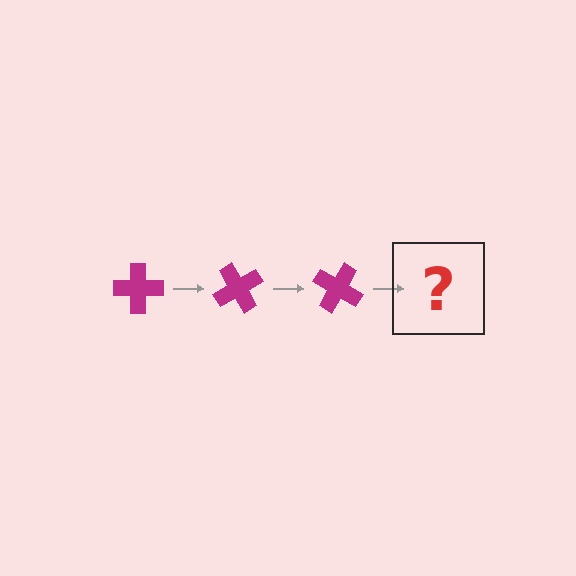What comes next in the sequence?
The next element should be a magenta cross rotated 180 degrees.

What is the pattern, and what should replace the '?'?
The pattern is that the cross rotates 60 degrees each step. The '?' should be a magenta cross rotated 180 degrees.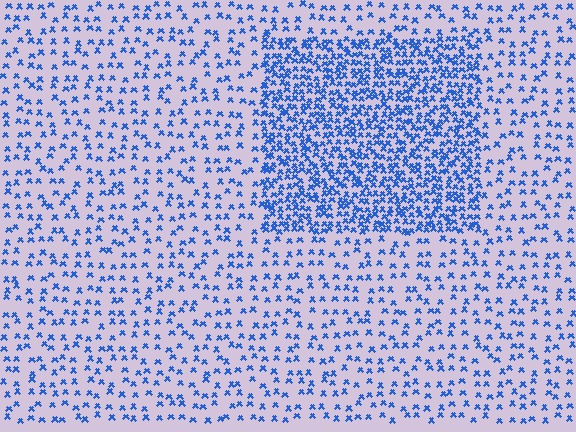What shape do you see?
I see a rectangle.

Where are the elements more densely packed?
The elements are more densely packed inside the rectangle boundary.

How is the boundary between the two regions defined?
The boundary is defined by a change in element density (approximately 2.6x ratio). All elements are the same color, size, and shape.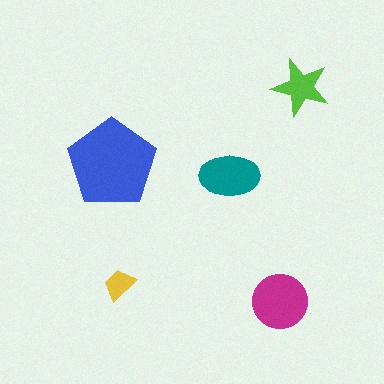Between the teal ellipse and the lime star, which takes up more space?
The teal ellipse.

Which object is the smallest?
The yellow trapezoid.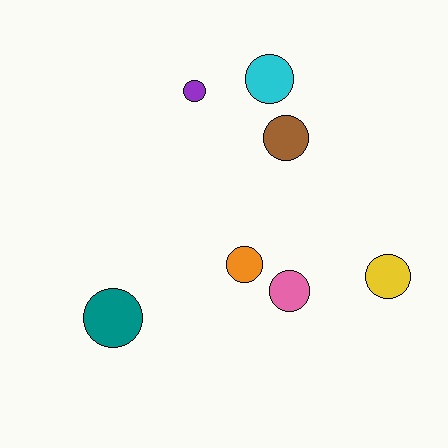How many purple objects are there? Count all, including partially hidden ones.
There is 1 purple object.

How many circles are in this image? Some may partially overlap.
There are 7 circles.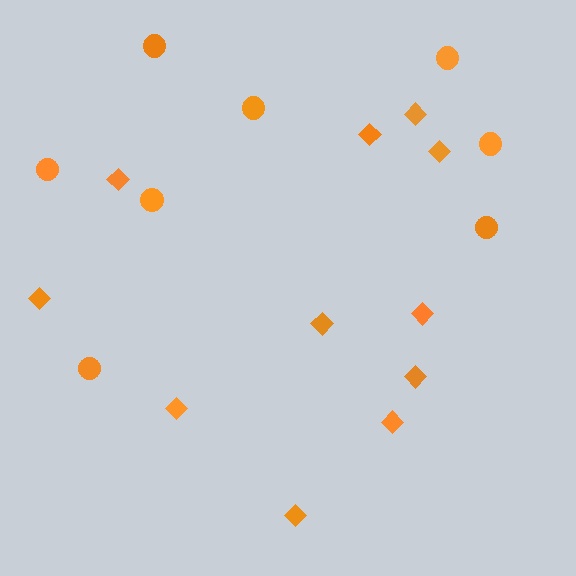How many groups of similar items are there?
There are 2 groups: one group of circles (8) and one group of diamonds (11).